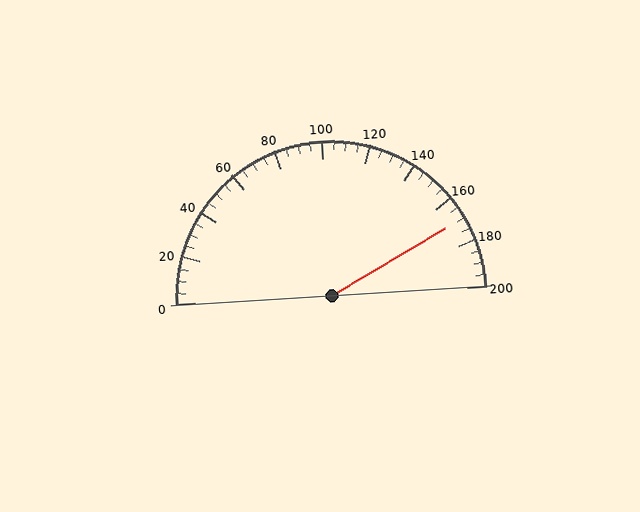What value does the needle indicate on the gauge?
The needle indicates approximately 170.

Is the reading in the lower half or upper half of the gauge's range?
The reading is in the upper half of the range (0 to 200).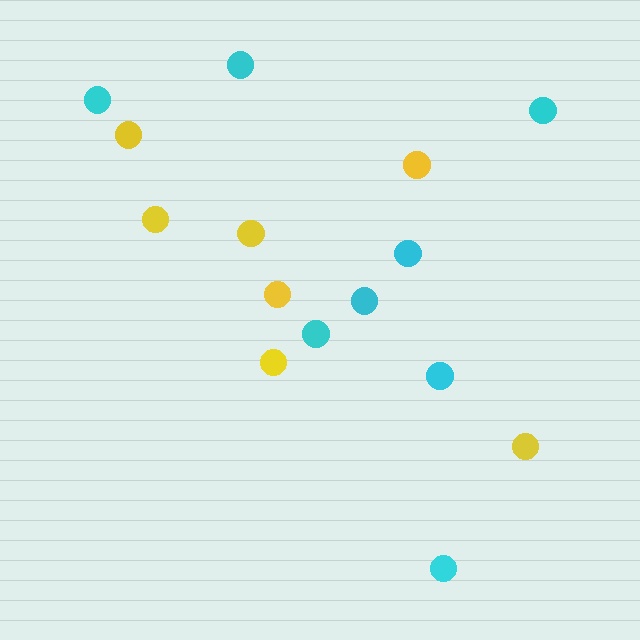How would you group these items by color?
There are 2 groups: one group of yellow circles (7) and one group of cyan circles (8).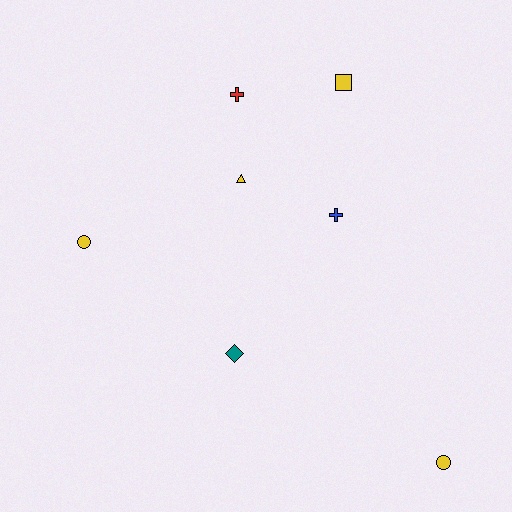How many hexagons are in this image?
There are no hexagons.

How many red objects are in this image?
There is 1 red object.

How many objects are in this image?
There are 7 objects.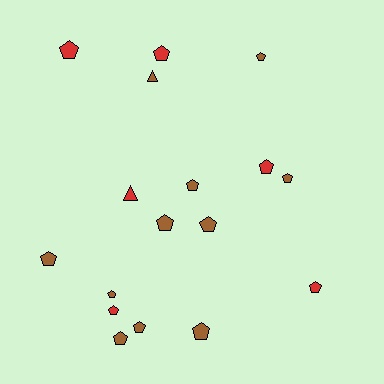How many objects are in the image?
There are 17 objects.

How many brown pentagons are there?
There are 10 brown pentagons.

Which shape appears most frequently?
Pentagon, with 15 objects.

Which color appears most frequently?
Brown, with 11 objects.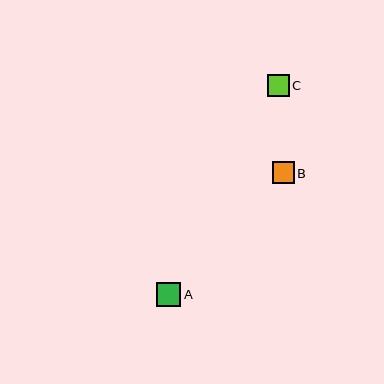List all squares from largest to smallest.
From largest to smallest: A, C, B.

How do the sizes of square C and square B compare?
Square C and square B are approximately the same size.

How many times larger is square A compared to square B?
Square A is approximately 1.1 times the size of square B.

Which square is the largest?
Square A is the largest with a size of approximately 24 pixels.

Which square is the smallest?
Square B is the smallest with a size of approximately 22 pixels.